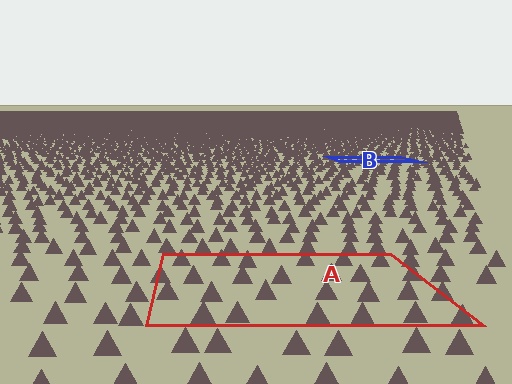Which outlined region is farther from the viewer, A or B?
Region B is farther from the viewer — the texture elements inside it appear smaller and more densely packed.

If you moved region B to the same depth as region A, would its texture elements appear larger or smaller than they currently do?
They would appear larger. At a closer depth, the same texture elements are projected at a bigger on-screen size.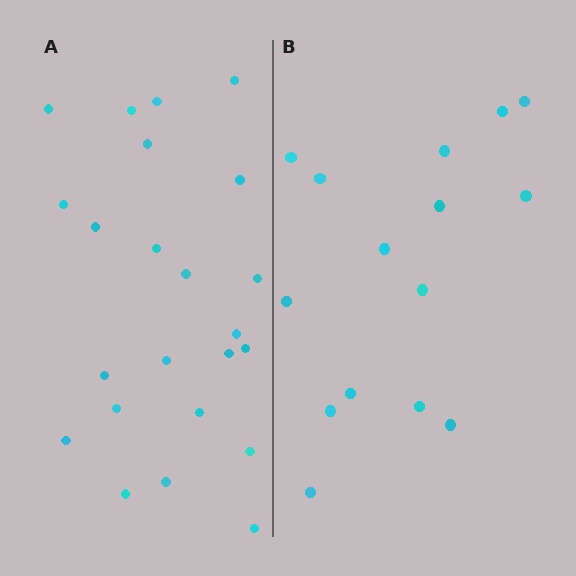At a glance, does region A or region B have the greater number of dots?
Region A (the left region) has more dots.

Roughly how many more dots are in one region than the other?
Region A has roughly 8 or so more dots than region B.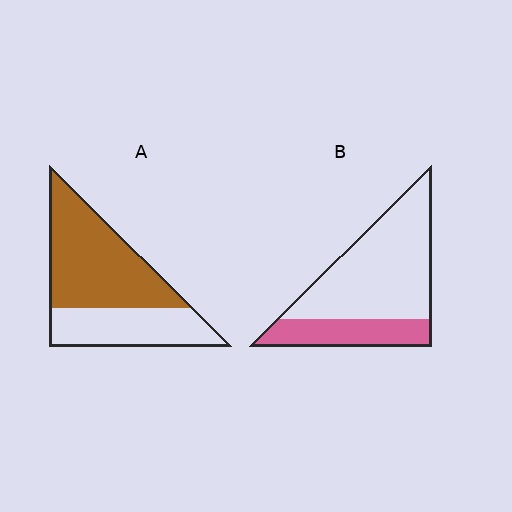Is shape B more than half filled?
No.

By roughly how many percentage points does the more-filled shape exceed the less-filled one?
By roughly 35 percentage points (A over B).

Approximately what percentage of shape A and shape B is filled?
A is approximately 60% and B is approximately 30%.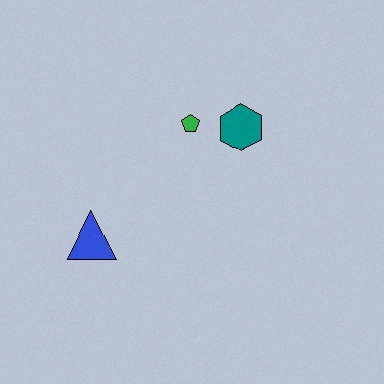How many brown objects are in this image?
There are no brown objects.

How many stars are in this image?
There are no stars.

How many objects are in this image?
There are 3 objects.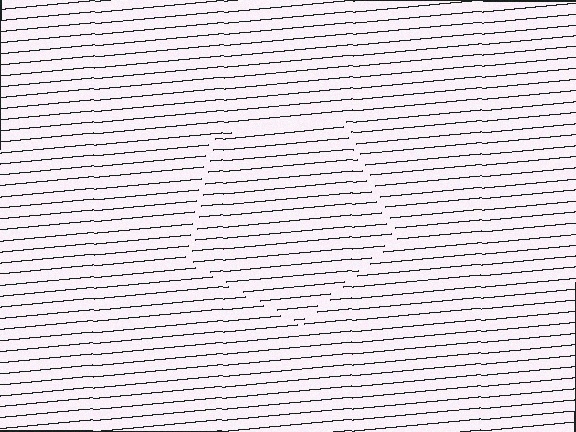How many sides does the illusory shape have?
5 sides — the line-ends trace a pentagon.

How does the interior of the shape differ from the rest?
The interior of the shape contains the same grating, shifted by half a period — the contour is defined by the phase discontinuity where line-ends from the inner and outer gratings abut.